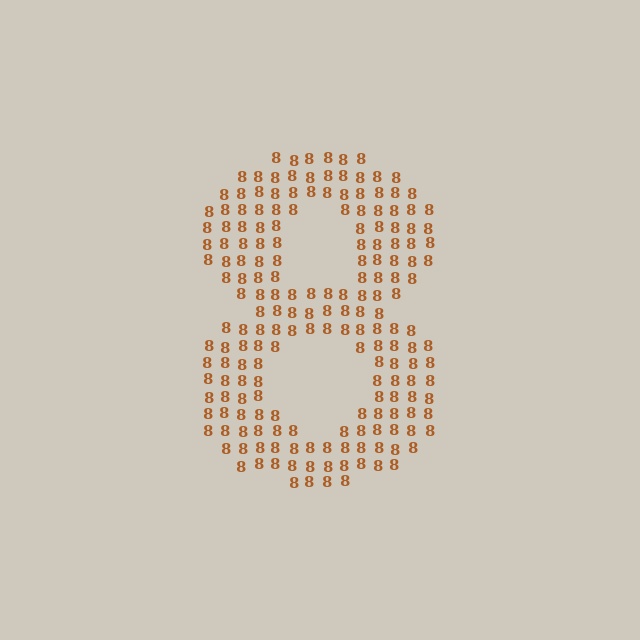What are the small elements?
The small elements are digit 8's.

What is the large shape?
The large shape is the digit 8.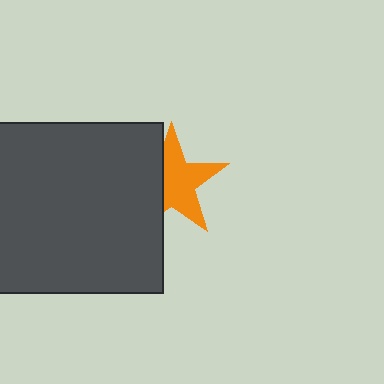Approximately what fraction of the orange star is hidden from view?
Roughly 36% of the orange star is hidden behind the dark gray square.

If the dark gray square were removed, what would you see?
You would see the complete orange star.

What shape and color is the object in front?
The object in front is a dark gray square.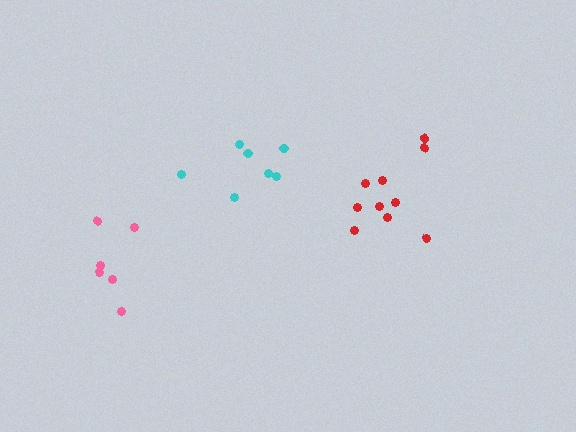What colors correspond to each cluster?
The clusters are colored: cyan, pink, red.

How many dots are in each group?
Group 1: 7 dots, Group 2: 6 dots, Group 3: 10 dots (23 total).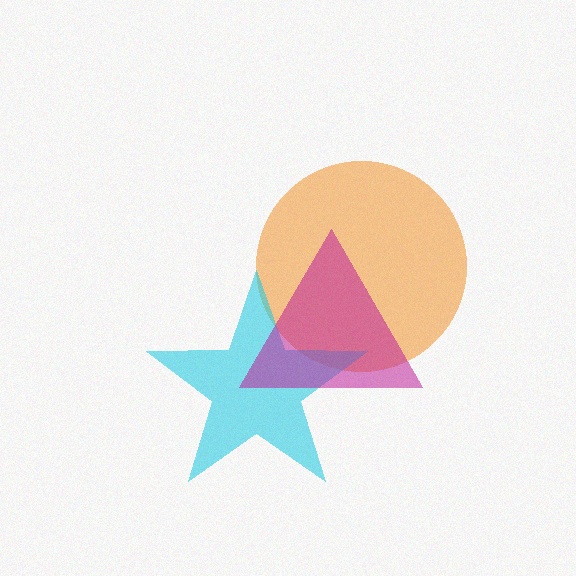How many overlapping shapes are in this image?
There are 3 overlapping shapes in the image.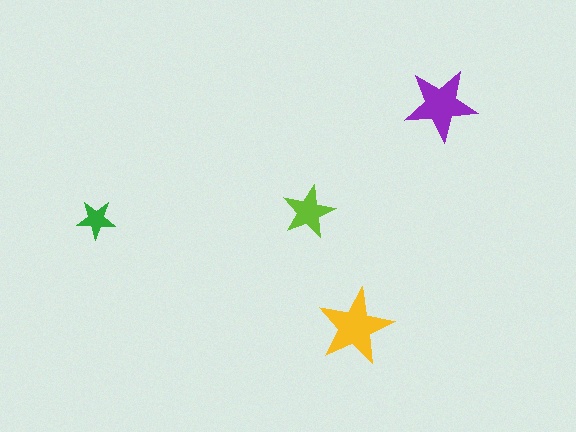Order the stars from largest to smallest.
the yellow one, the purple one, the lime one, the green one.